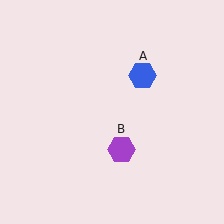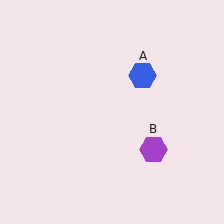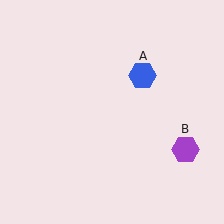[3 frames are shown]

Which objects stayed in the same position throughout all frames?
Blue hexagon (object A) remained stationary.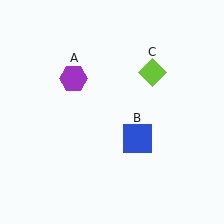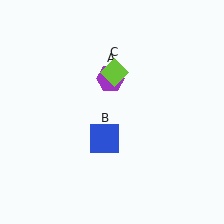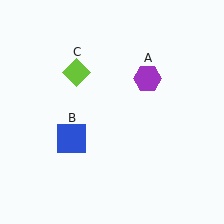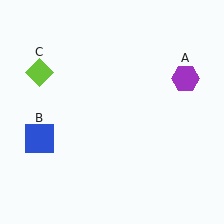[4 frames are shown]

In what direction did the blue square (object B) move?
The blue square (object B) moved left.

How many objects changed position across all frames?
3 objects changed position: purple hexagon (object A), blue square (object B), lime diamond (object C).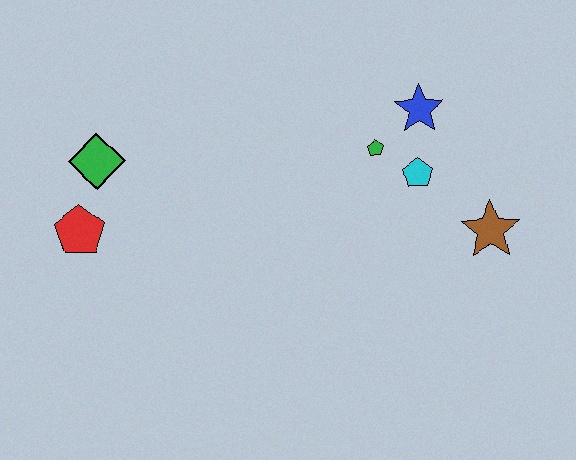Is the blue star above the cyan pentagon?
Yes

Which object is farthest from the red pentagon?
The brown star is farthest from the red pentagon.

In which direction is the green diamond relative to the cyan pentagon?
The green diamond is to the left of the cyan pentagon.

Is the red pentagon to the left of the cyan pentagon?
Yes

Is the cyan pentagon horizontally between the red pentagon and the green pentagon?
No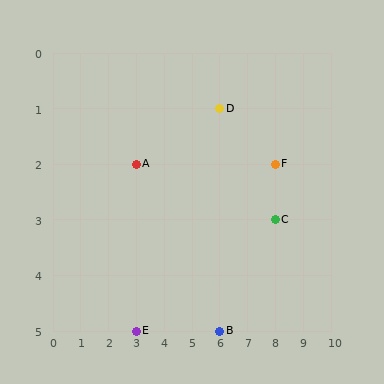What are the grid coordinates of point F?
Point F is at grid coordinates (8, 2).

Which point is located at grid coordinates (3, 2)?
Point A is at (3, 2).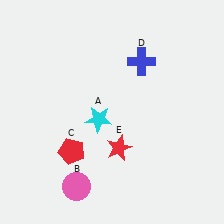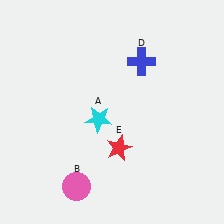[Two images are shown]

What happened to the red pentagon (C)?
The red pentagon (C) was removed in Image 2. It was in the bottom-left area of Image 1.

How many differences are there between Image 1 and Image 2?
There is 1 difference between the two images.